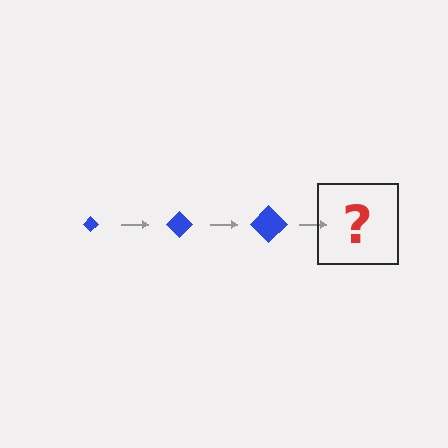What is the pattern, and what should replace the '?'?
The pattern is that the diamond gets progressively larger each step. The '?' should be a blue diamond, larger than the previous one.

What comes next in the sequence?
The next element should be a blue diamond, larger than the previous one.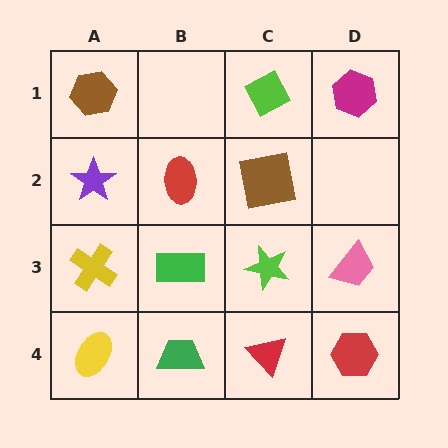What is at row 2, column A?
A purple star.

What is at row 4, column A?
A yellow ellipse.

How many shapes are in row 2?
3 shapes.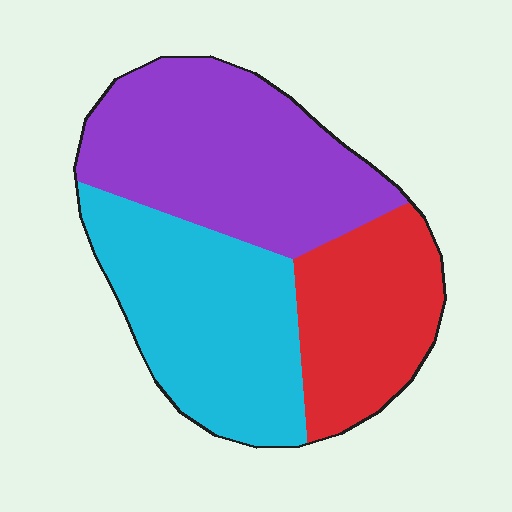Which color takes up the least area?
Red, at roughly 25%.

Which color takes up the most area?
Purple, at roughly 40%.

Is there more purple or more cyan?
Purple.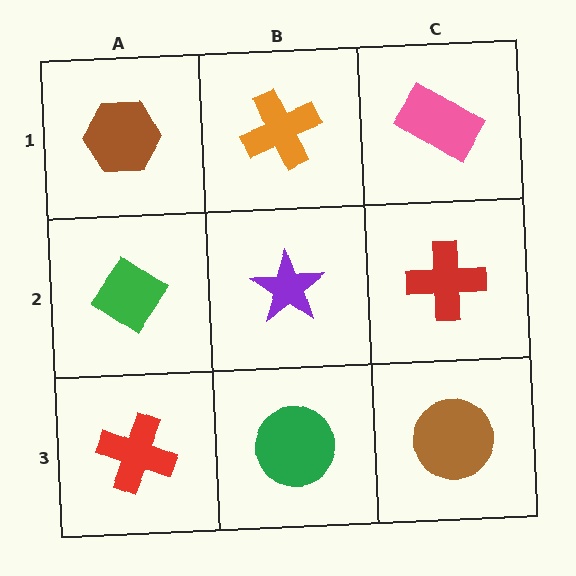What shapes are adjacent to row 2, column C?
A pink rectangle (row 1, column C), a brown circle (row 3, column C), a purple star (row 2, column B).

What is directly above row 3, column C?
A red cross.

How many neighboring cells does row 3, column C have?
2.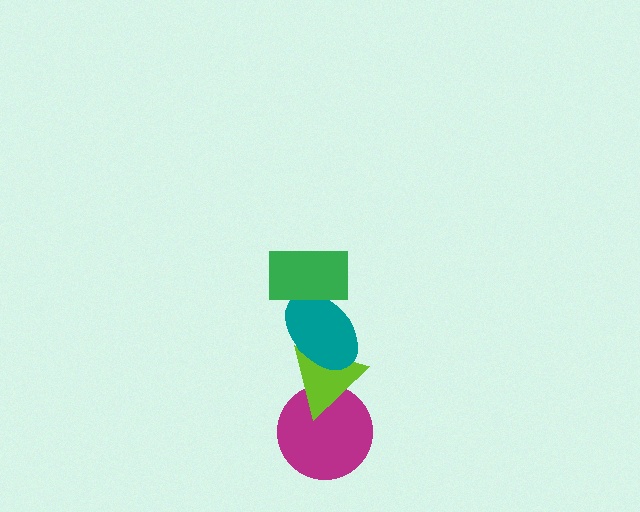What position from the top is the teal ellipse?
The teal ellipse is 2nd from the top.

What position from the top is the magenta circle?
The magenta circle is 4th from the top.